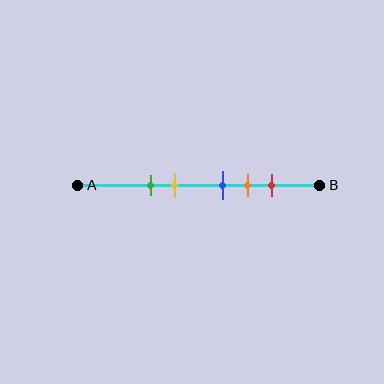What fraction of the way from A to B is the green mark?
The green mark is approximately 30% (0.3) of the way from A to B.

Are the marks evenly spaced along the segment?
No, the marks are not evenly spaced.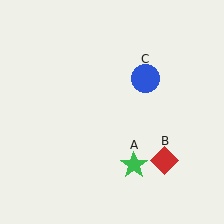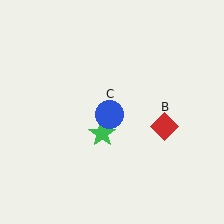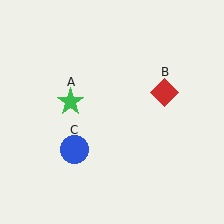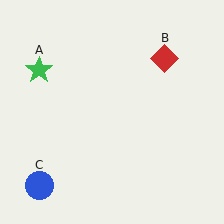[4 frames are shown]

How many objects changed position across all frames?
3 objects changed position: green star (object A), red diamond (object B), blue circle (object C).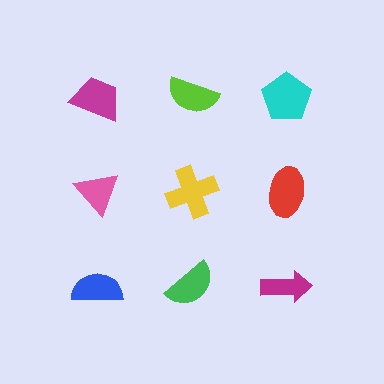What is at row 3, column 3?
A magenta arrow.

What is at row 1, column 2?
A lime semicircle.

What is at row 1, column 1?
A magenta trapezoid.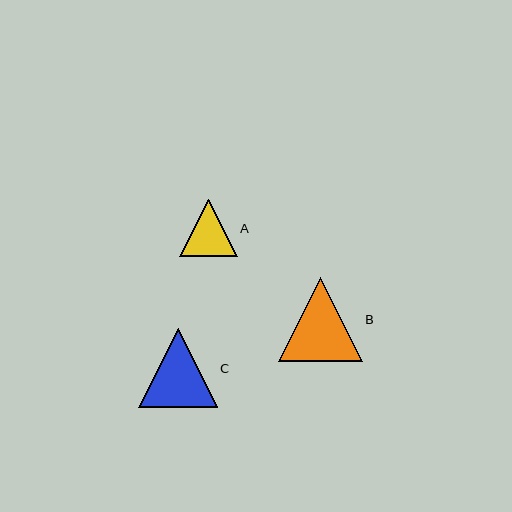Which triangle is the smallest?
Triangle A is the smallest with a size of approximately 58 pixels.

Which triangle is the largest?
Triangle B is the largest with a size of approximately 84 pixels.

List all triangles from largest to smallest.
From largest to smallest: B, C, A.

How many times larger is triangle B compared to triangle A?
Triangle B is approximately 1.5 times the size of triangle A.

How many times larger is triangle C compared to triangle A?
Triangle C is approximately 1.4 times the size of triangle A.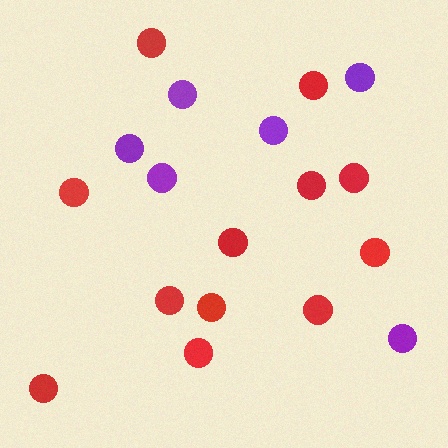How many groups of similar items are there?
There are 2 groups: one group of red circles (12) and one group of purple circles (6).